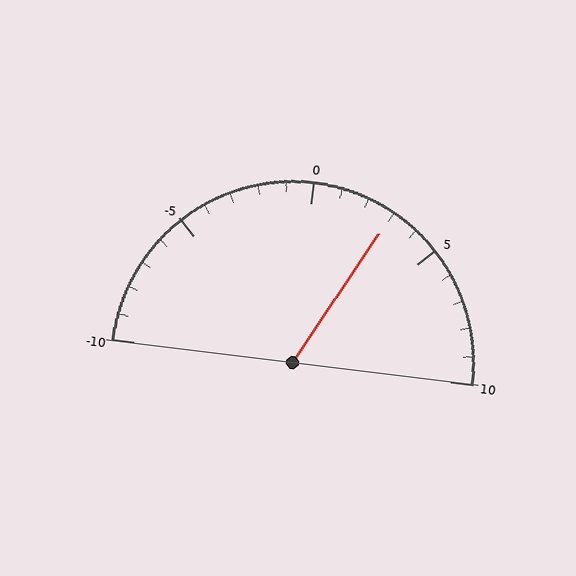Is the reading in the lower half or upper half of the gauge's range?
The reading is in the upper half of the range (-10 to 10).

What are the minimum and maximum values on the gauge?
The gauge ranges from -10 to 10.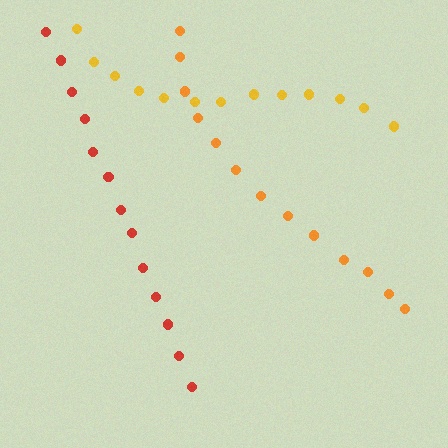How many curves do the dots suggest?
There are 3 distinct paths.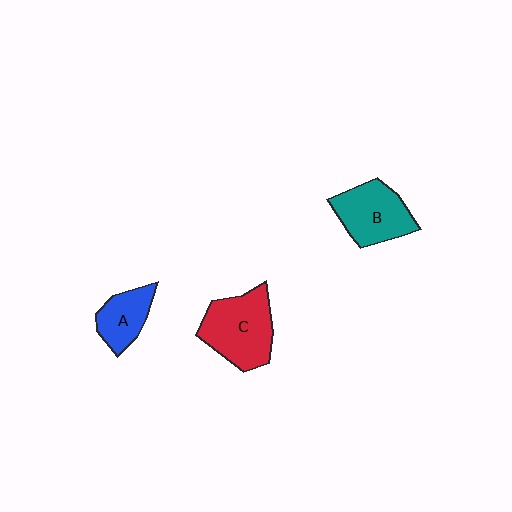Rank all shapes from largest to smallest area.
From largest to smallest: C (red), B (teal), A (blue).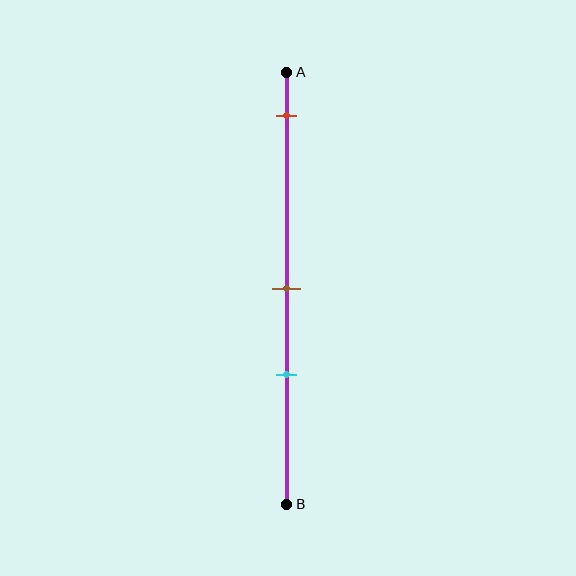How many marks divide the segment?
There are 3 marks dividing the segment.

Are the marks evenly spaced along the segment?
No, the marks are not evenly spaced.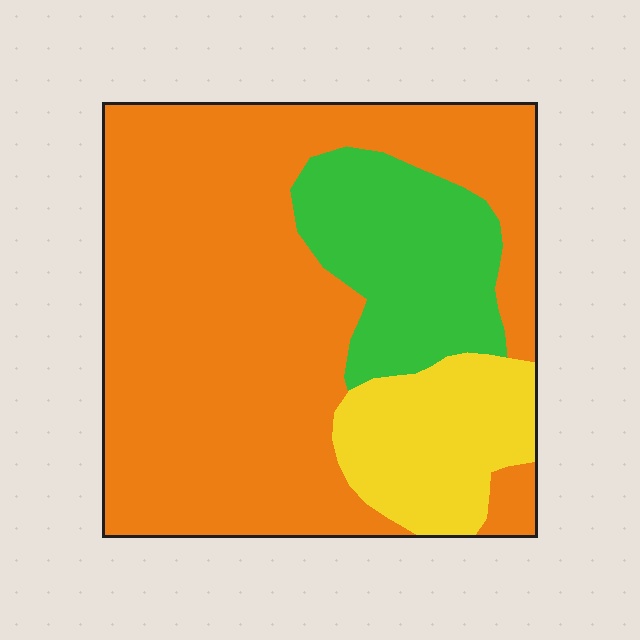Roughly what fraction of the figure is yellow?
Yellow takes up less than a sixth of the figure.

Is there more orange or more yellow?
Orange.